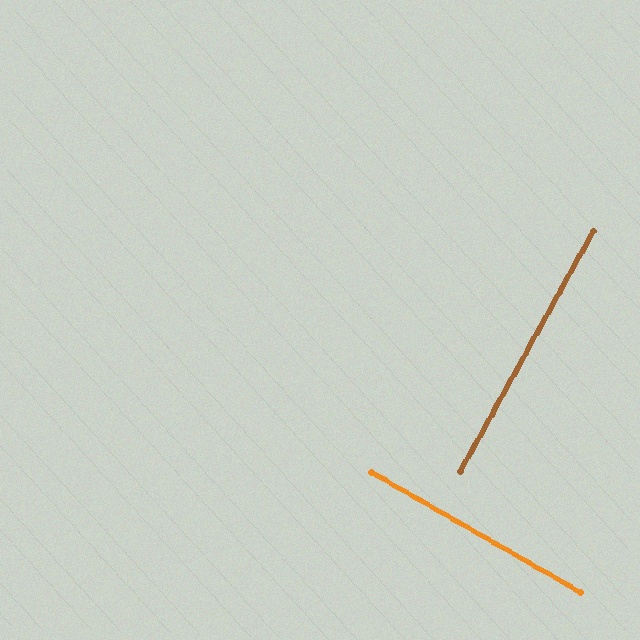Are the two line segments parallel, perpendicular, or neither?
Perpendicular — they meet at approximately 89°.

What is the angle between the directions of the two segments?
Approximately 89 degrees.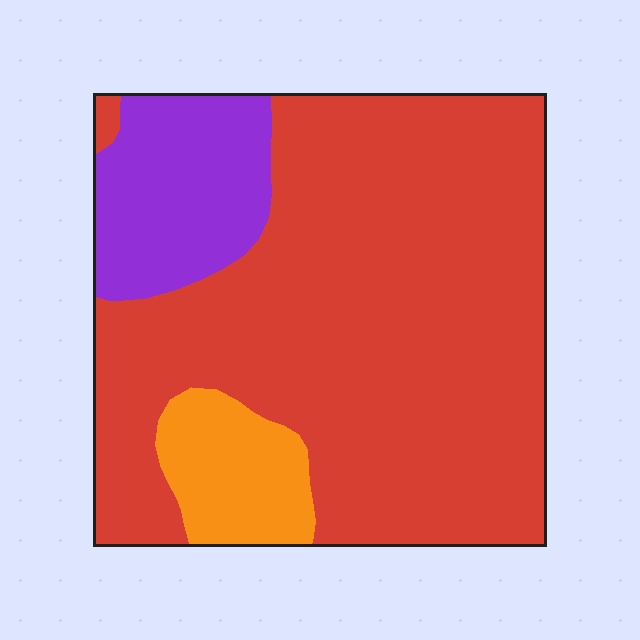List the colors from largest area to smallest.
From largest to smallest: red, purple, orange.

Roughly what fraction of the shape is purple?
Purple covers around 15% of the shape.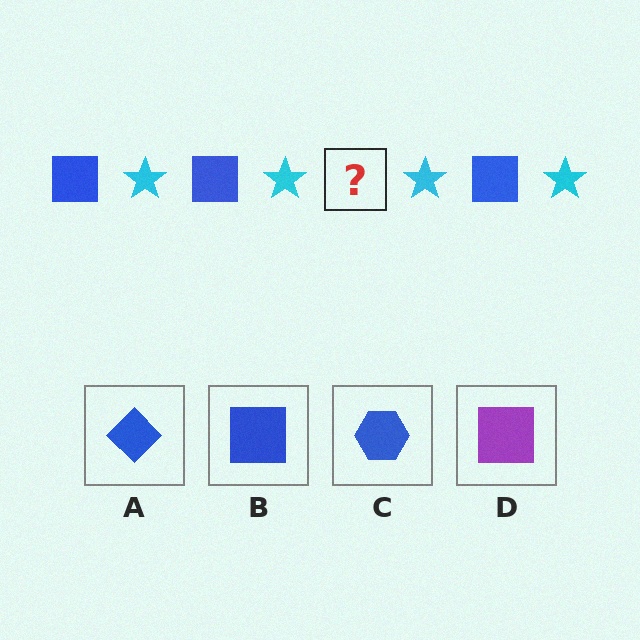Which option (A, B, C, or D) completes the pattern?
B.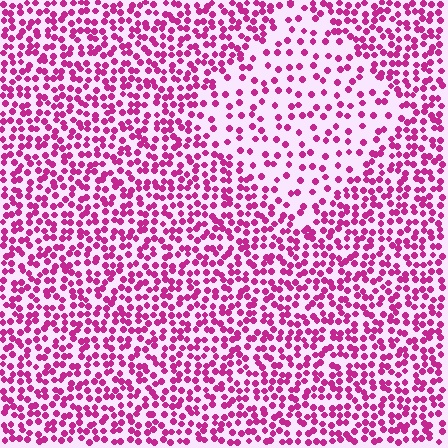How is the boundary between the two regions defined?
The boundary is defined by a change in element density (approximately 2.2x ratio). All elements are the same color, size, and shape.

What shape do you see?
I see a diamond.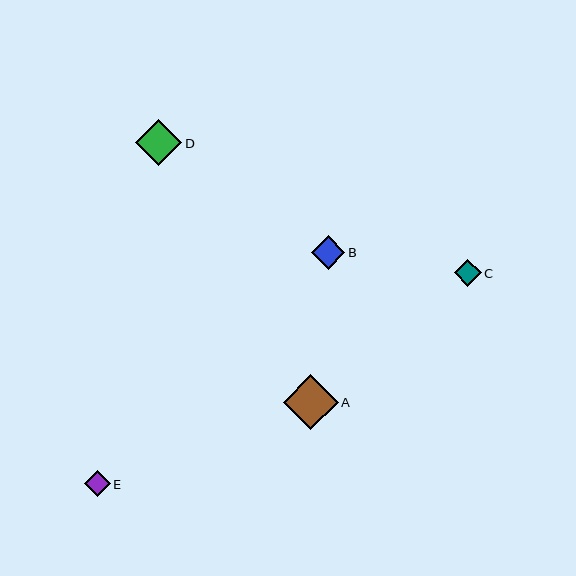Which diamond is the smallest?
Diamond E is the smallest with a size of approximately 26 pixels.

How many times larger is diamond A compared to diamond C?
Diamond A is approximately 2.0 times the size of diamond C.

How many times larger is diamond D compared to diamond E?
Diamond D is approximately 1.8 times the size of diamond E.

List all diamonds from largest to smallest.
From largest to smallest: A, D, B, C, E.